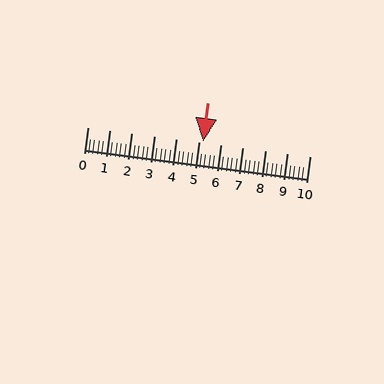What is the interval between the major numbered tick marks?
The major tick marks are spaced 1 units apart.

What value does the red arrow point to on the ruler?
The red arrow points to approximately 5.2.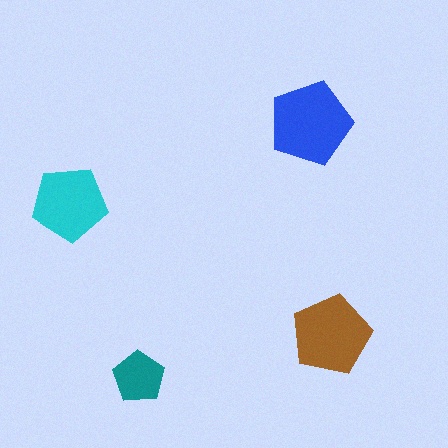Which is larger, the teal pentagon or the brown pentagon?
The brown one.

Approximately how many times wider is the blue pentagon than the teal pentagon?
About 1.5 times wider.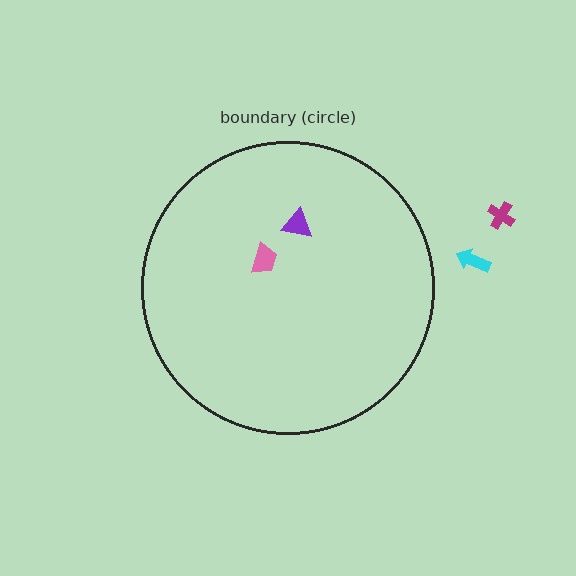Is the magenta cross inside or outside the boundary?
Outside.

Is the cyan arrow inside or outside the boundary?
Outside.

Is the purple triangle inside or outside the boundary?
Inside.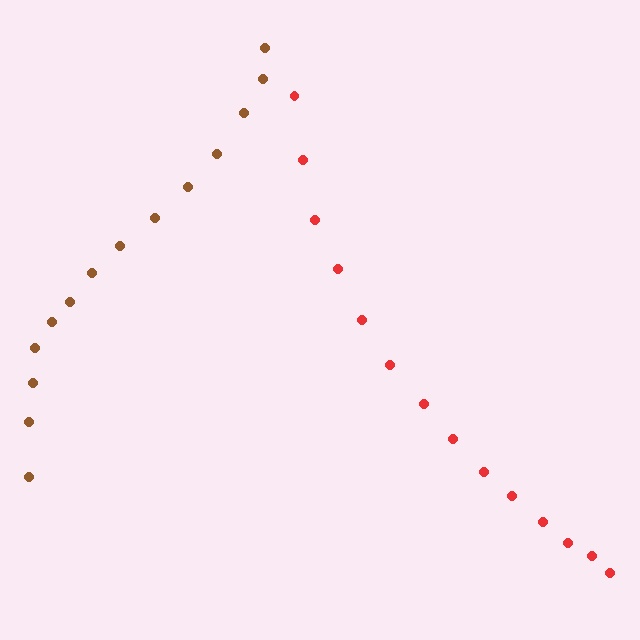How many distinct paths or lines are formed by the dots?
There are 2 distinct paths.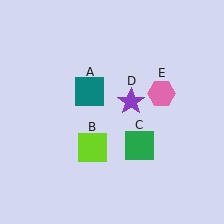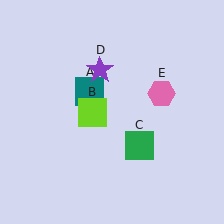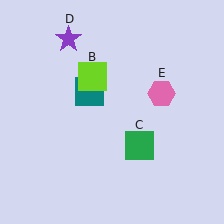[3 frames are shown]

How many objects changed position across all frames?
2 objects changed position: lime square (object B), purple star (object D).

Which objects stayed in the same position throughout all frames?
Teal square (object A) and green square (object C) and pink hexagon (object E) remained stationary.